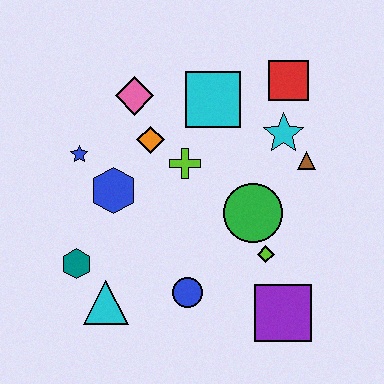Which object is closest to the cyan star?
The brown triangle is closest to the cyan star.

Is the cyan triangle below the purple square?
No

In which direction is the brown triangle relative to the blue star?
The brown triangle is to the right of the blue star.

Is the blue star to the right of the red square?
No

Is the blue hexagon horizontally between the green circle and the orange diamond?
No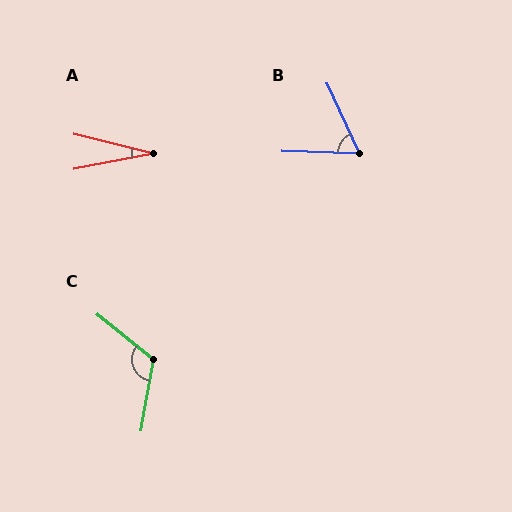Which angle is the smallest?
A, at approximately 25 degrees.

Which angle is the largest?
C, at approximately 119 degrees.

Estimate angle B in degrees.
Approximately 63 degrees.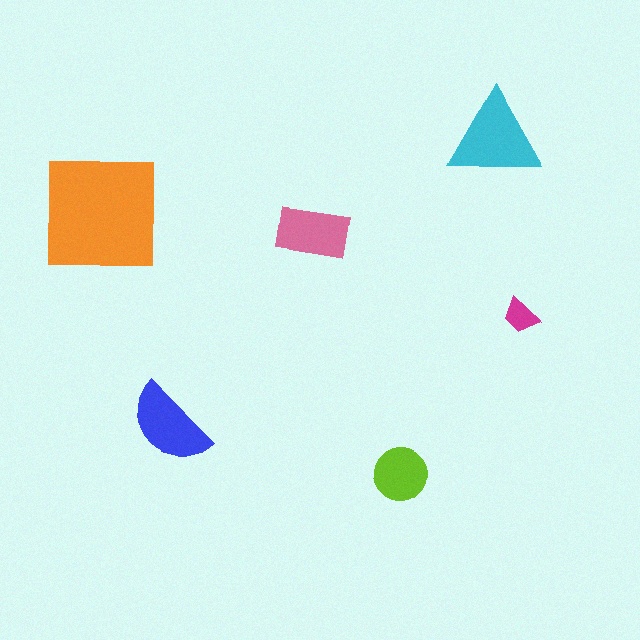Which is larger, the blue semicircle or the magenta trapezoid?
The blue semicircle.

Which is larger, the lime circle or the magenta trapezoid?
The lime circle.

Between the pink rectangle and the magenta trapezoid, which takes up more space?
The pink rectangle.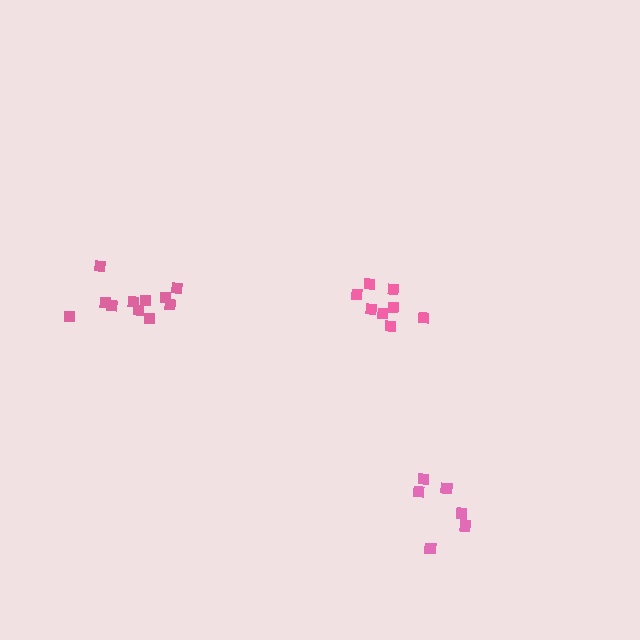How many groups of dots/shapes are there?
There are 3 groups.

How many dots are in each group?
Group 1: 8 dots, Group 2: 6 dots, Group 3: 11 dots (25 total).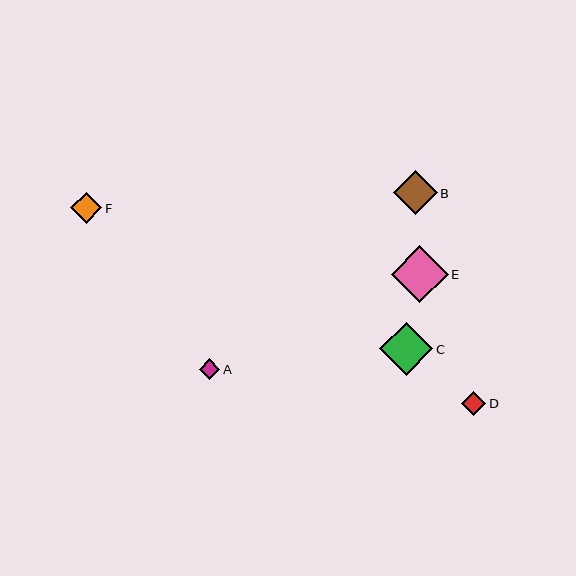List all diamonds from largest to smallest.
From largest to smallest: E, C, B, F, D, A.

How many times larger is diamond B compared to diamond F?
Diamond B is approximately 1.4 times the size of diamond F.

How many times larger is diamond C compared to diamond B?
Diamond C is approximately 1.2 times the size of diamond B.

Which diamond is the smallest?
Diamond A is the smallest with a size of approximately 21 pixels.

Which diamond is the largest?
Diamond E is the largest with a size of approximately 57 pixels.